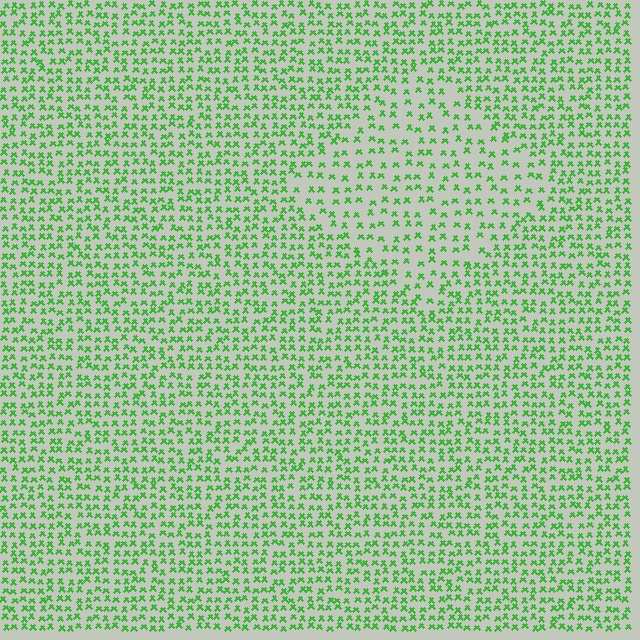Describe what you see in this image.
The image contains small green elements arranged at two different densities. A diamond-shaped region is visible where the elements are less densely packed than the surrounding area.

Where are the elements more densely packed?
The elements are more densely packed outside the diamond boundary.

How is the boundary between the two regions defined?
The boundary is defined by a change in element density (approximately 1.7x ratio). All elements are the same color, size, and shape.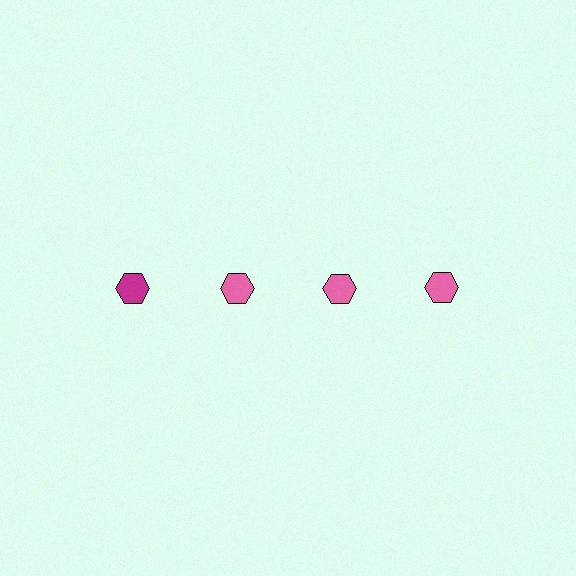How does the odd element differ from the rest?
It has a different color: magenta instead of pink.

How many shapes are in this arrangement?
There are 4 shapes arranged in a grid pattern.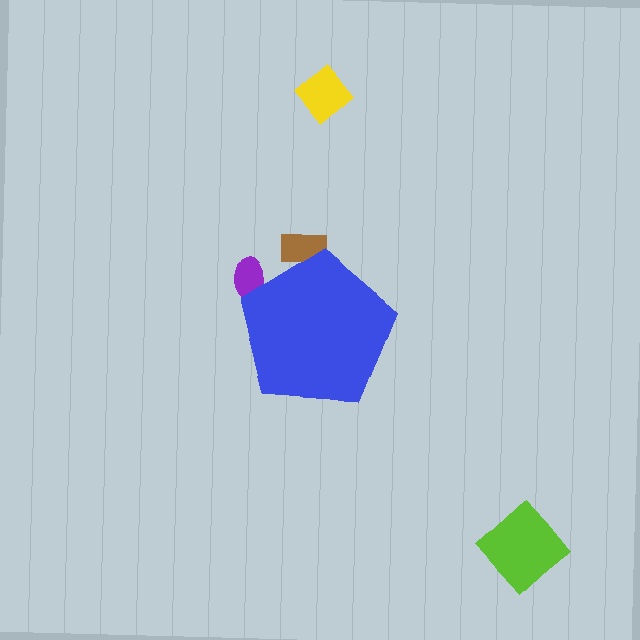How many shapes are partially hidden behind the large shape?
2 shapes are partially hidden.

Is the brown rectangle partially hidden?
Yes, the brown rectangle is partially hidden behind the blue pentagon.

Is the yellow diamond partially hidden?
No, the yellow diamond is fully visible.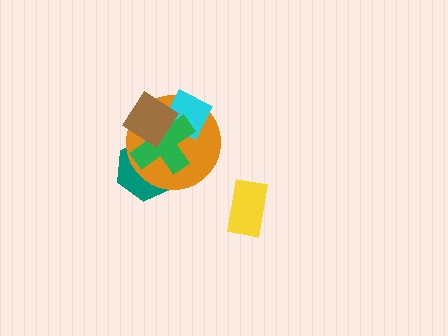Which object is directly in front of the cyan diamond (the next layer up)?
The green cross is directly in front of the cyan diamond.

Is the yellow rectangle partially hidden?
No, no other shape covers it.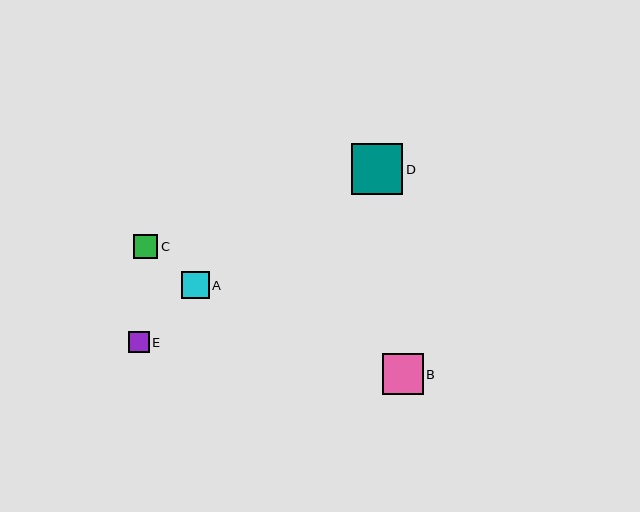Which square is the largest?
Square D is the largest with a size of approximately 51 pixels.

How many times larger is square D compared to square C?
Square D is approximately 2.1 times the size of square C.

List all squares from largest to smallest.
From largest to smallest: D, B, A, C, E.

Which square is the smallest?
Square E is the smallest with a size of approximately 21 pixels.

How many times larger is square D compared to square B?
Square D is approximately 1.2 times the size of square B.